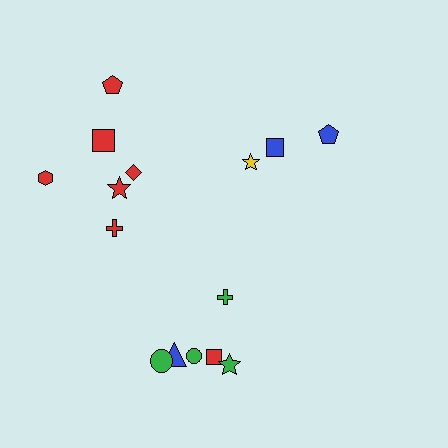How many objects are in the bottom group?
There are 6 objects.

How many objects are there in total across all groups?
There are 15 objects.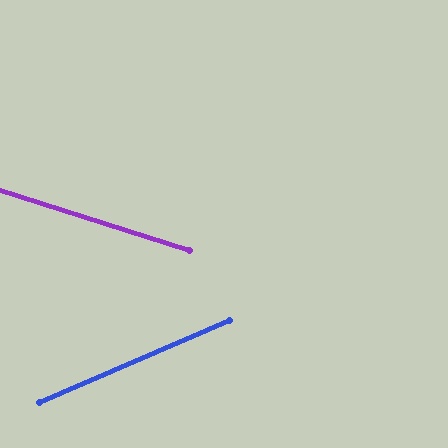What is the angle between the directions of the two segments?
Approximately 41 degrees.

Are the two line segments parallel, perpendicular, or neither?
Neither parallel nor perpendicular — they differ by about 41°.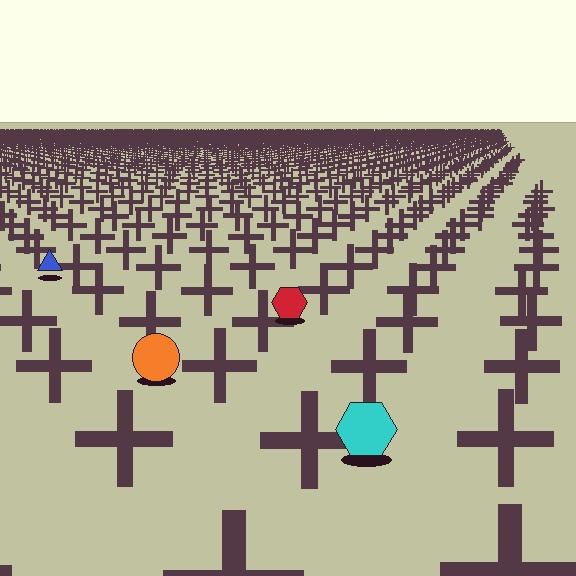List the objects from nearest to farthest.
From nearest to farthest: the cyan hexagon, the orange circle, the red hexagon, the blue triangle.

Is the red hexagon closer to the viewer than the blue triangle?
Yes. The red hexagon is closer — you can tell from the texture gradient: the ground texture is coarser near it.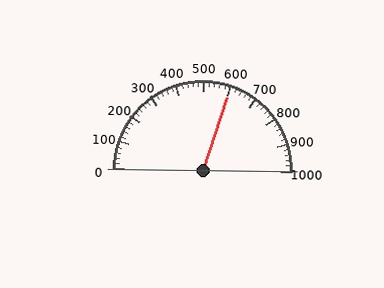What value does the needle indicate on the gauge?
The needle indicates approximately 600.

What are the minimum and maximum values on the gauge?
The gauge ranges from 0 to 1000.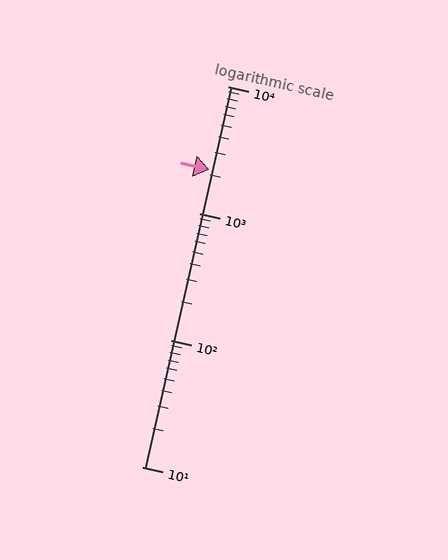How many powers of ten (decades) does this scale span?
The scale spans 3 decades, from 10 to 10000.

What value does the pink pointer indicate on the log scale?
The pointer indicates approximately 2200.